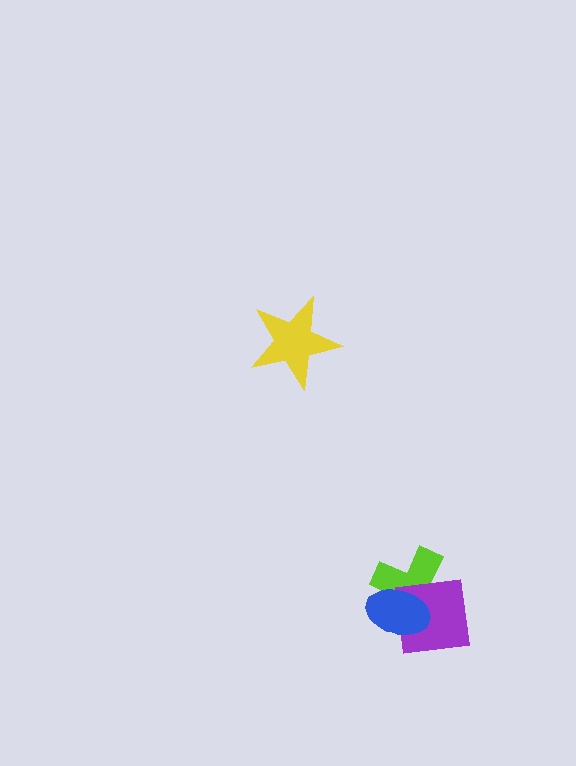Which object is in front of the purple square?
The blue ellipse is in front of the purple square.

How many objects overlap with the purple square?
2 objects overlap with the purple square.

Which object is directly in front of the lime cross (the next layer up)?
The purple square is directly in front of the lime cross.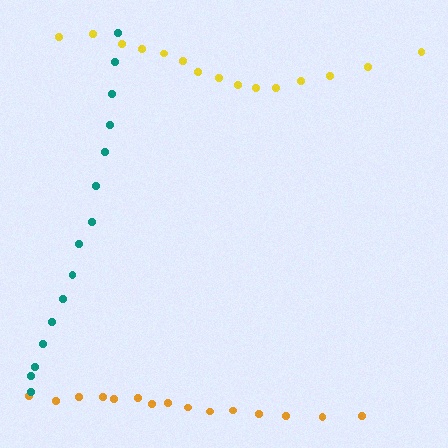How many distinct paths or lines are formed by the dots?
There are 3 distinct paths.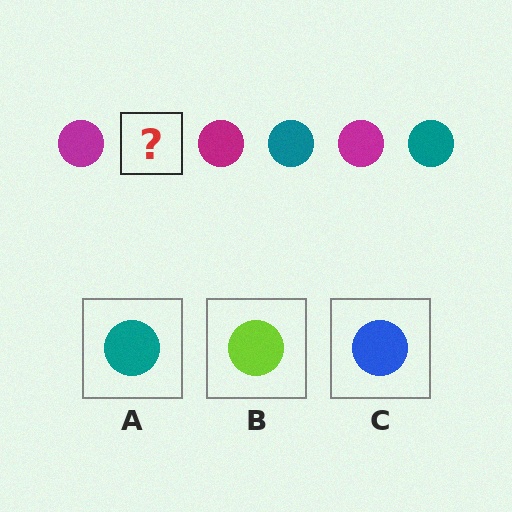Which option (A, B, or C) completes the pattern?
A.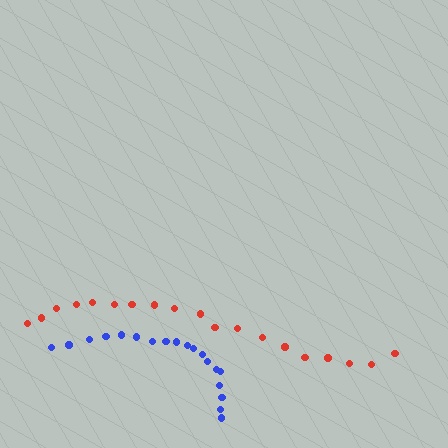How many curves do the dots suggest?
There are 2 distinct paths.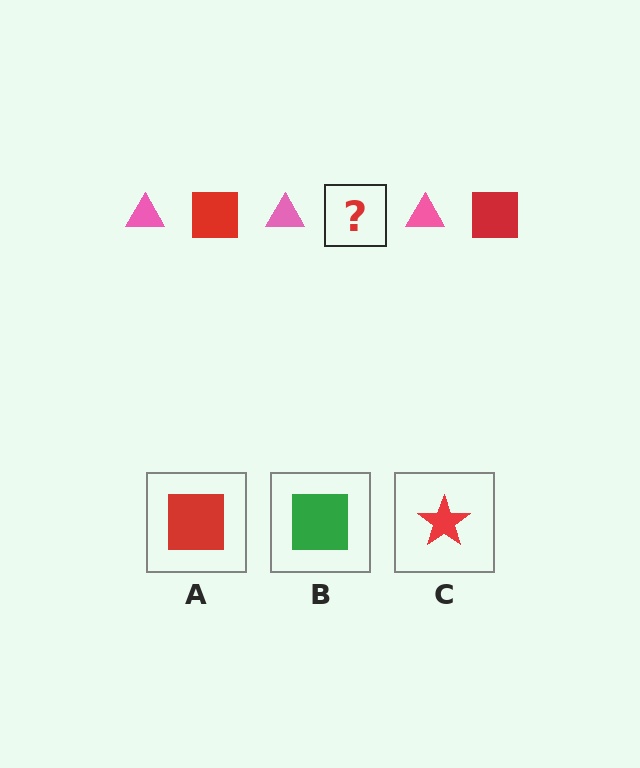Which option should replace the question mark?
Option A.